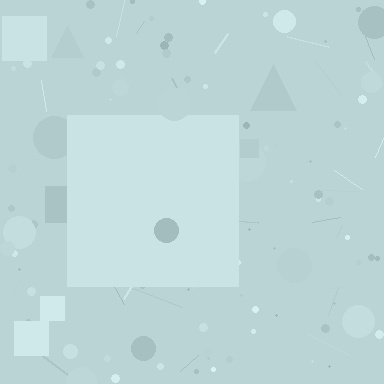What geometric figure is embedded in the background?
A square is embedded in the background.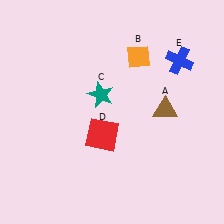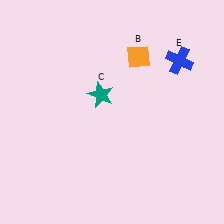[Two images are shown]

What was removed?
The red square (D), the brown triangle (A) were removed in Image 2.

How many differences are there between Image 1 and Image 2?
There are 2 differences between the two images.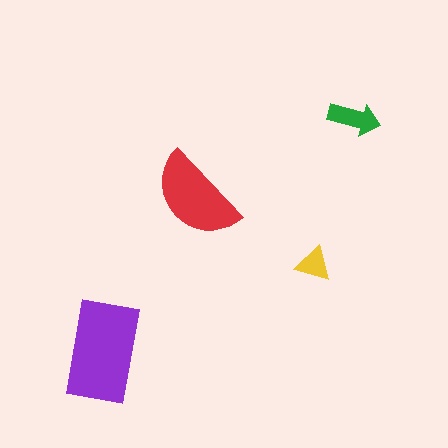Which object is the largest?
The purple rectangle.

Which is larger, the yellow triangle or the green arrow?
The green arrow.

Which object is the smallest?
The yellow triangle.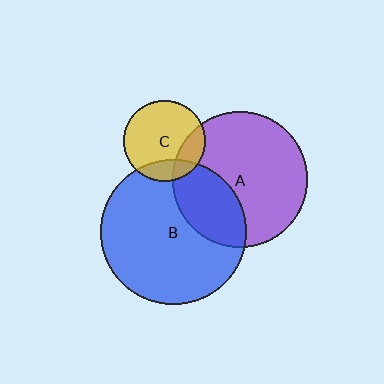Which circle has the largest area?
Circle B (blue).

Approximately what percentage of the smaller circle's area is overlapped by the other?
Approximately 20%.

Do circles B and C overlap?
Yes.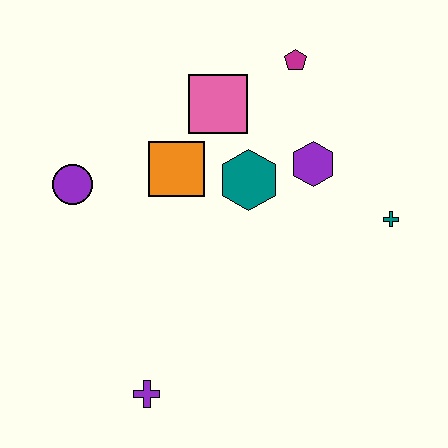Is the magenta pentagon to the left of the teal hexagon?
No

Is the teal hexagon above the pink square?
No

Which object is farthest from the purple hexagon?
The purple cross is farthest from the purple hexagon.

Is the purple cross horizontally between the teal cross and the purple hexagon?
No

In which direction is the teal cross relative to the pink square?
The teal cross is to the right of the pink square.